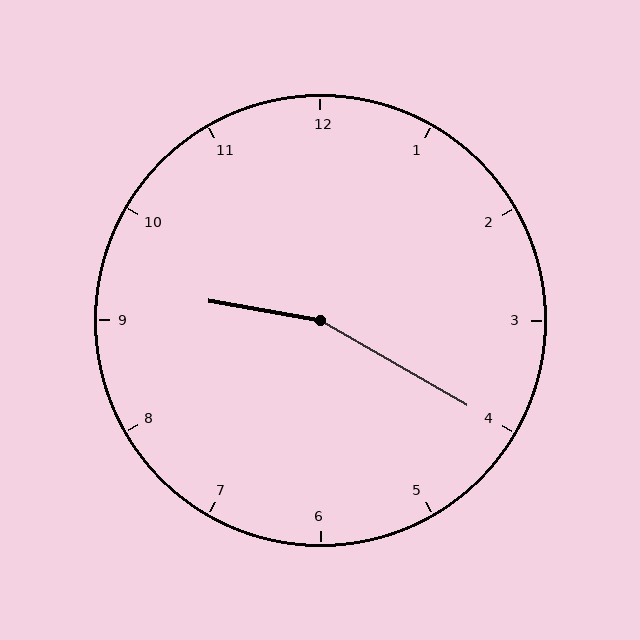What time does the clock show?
9:20.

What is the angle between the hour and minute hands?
Approximately 160 degrees.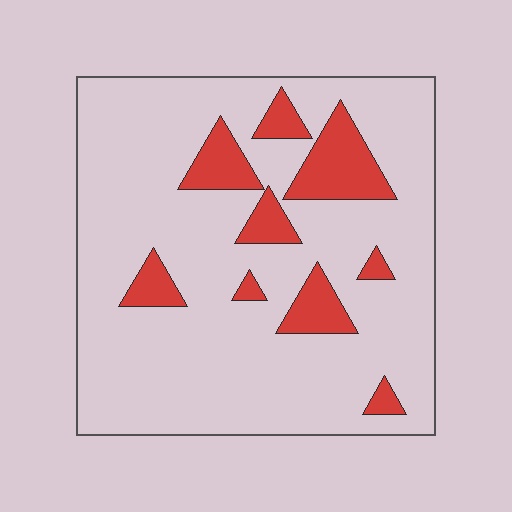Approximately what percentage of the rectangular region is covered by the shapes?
Approximately 15%.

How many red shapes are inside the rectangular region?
9.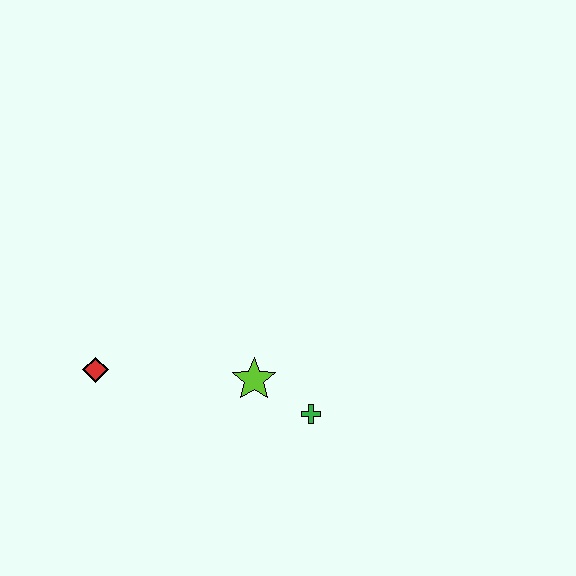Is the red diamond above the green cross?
Yes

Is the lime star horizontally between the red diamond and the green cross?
Yes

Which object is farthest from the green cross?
The red diamond is farthest from the green cross.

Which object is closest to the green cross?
The lime star is closest to the green cross.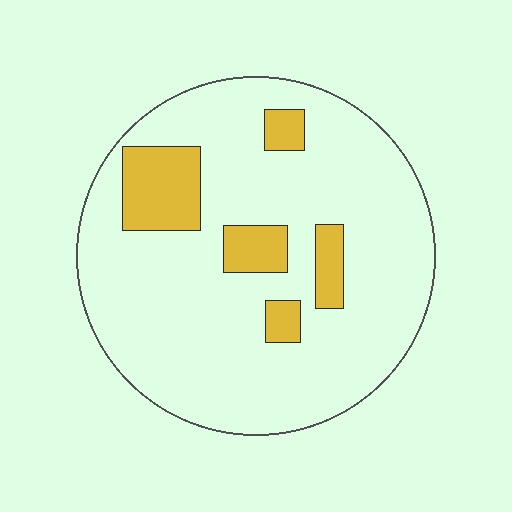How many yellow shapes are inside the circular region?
5.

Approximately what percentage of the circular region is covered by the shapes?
Approximately 15%.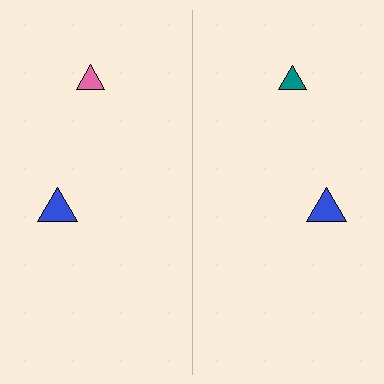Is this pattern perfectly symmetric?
No, the pattern is not perfectly symmetric. The teal triangle on the right side breaks the symmetry — its mirror counterpart is pink.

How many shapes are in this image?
There are 4 shapes in this image.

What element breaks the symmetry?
The teal triangle on the right side breaks the symmetry — its mirror counterpart is pink.